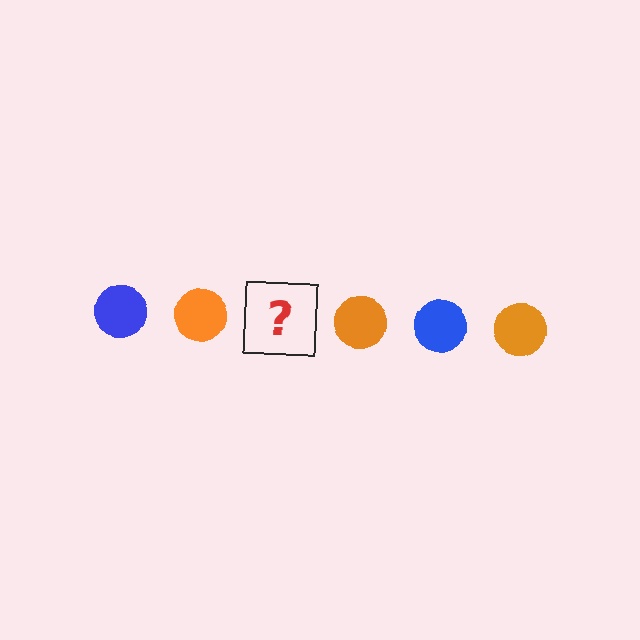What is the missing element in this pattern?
The missing element is a blue circle.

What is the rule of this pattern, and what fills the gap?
The rule is that the pattern cycles through blue, orange circles. The gap should be filled with a blue circle.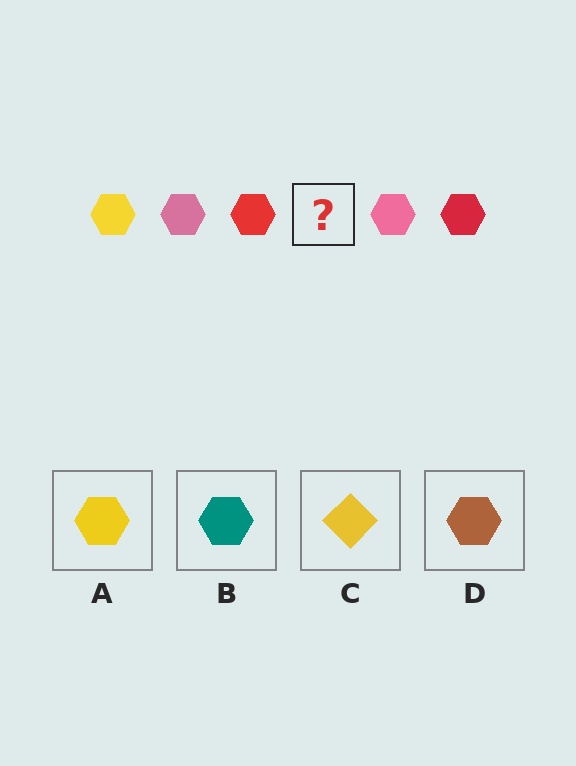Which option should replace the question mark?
Option A.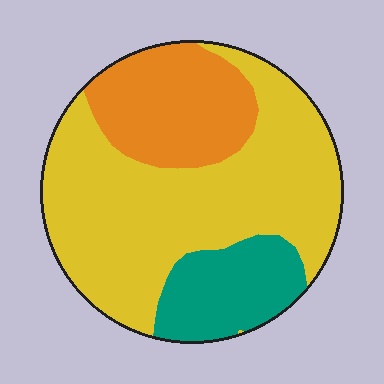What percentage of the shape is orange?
Orange takes up less than a quarter of the shape.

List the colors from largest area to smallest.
From largest to smallest: yellow, orange, teal.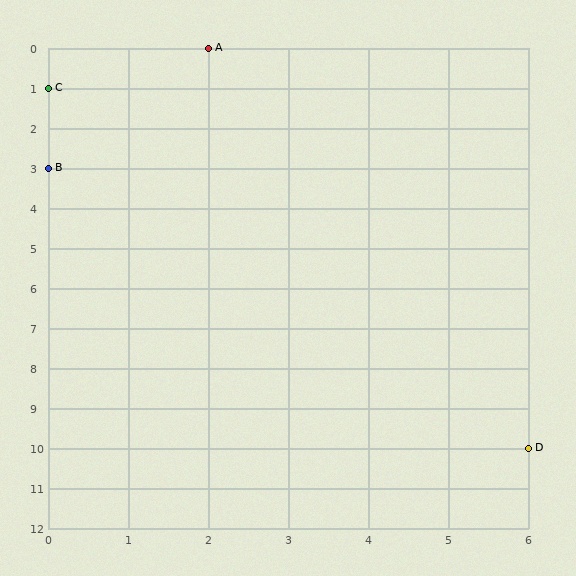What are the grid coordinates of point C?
Point C is at grid coordinates (0, 1).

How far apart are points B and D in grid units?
Points B and D are 6 columns and 7 rows apart (about 9.2 grid units diagonally).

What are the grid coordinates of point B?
Point B is at grid coordinates (0, 3).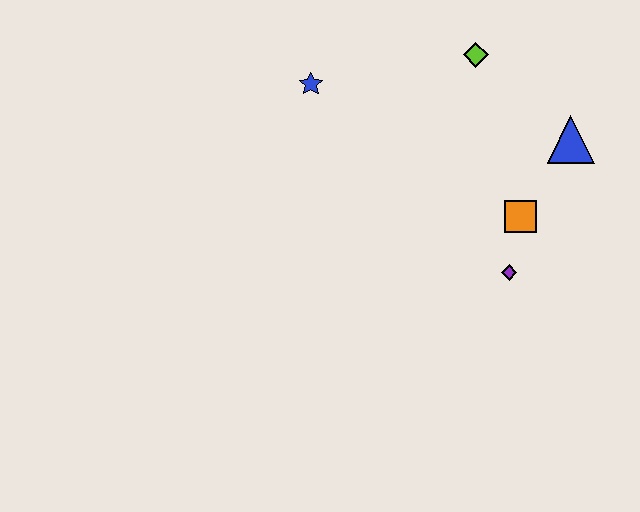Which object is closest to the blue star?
The lime diamond is closest to the blue star.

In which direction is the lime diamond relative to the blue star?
The lime diamond is to the right of the blue star.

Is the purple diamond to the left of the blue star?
No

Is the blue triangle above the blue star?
No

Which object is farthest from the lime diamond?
The purple diamond is farthest from the lime diamond.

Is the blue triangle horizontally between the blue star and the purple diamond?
No